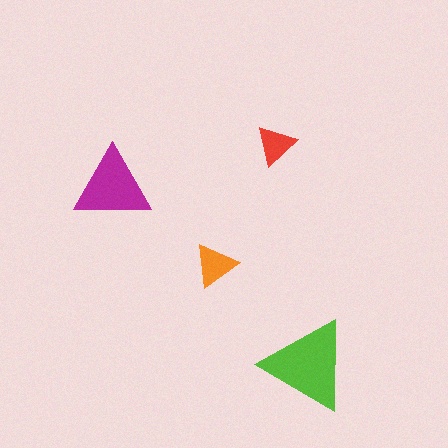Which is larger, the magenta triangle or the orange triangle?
The magenta one.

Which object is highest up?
The red triangle is topmost.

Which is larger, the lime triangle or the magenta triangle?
The lime one.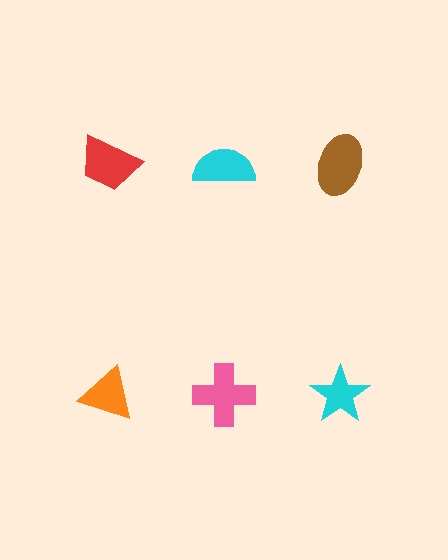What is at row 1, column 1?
A red trapezoid.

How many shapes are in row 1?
3 shapes.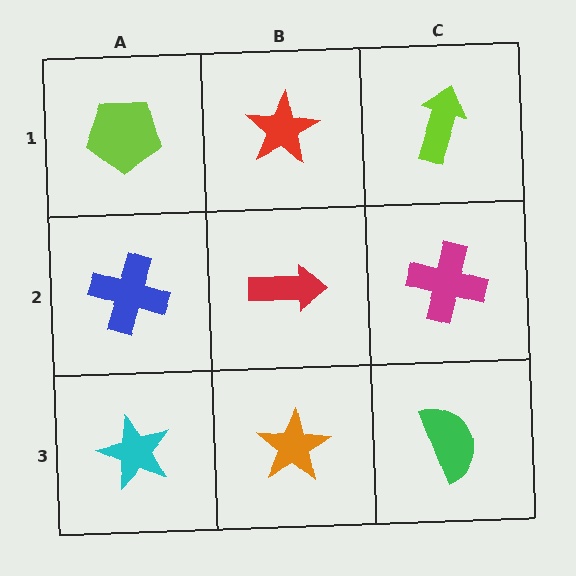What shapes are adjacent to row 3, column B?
A red arrow (row 2, column B), a cyan star (row 3, column A), a green semicircle (row 3, column C).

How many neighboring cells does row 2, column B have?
4.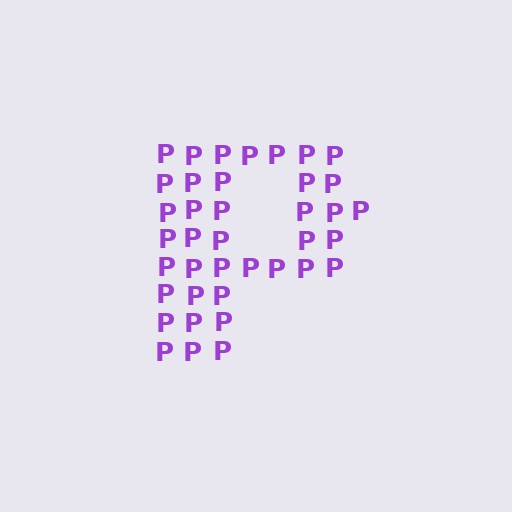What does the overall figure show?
The overall figure shows the letter P.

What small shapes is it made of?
It is made of small letter P's.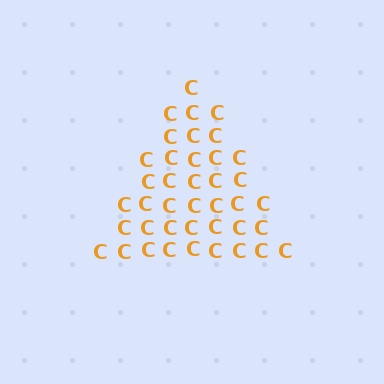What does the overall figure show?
The overall figure shows a triangle.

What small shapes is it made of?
It is made of small letter C's.